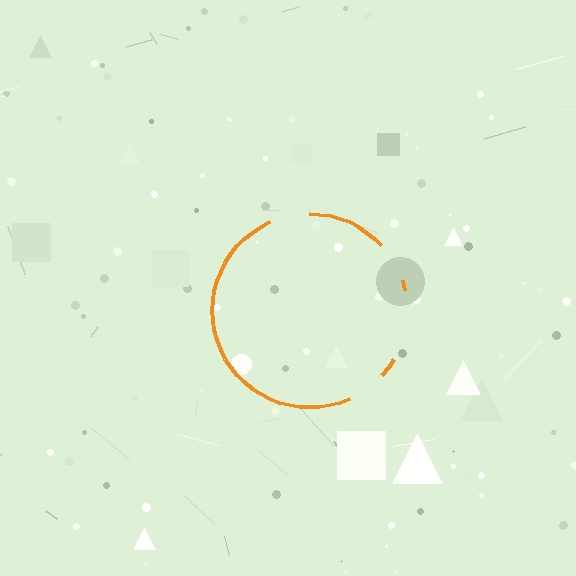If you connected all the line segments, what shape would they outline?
They would outline a circle.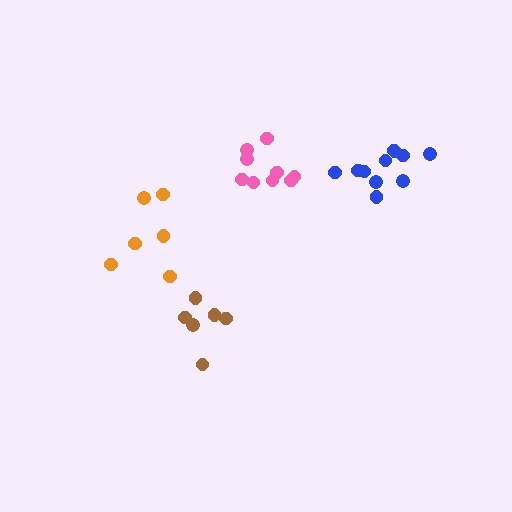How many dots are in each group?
Group 1: 6 dots, Group 2: 11 dots, Group 3: 6 dots, Group 4: 9 dots (32 total).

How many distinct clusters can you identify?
There are 4 distinct clusters.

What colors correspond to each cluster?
The clusters are colored: orange, blue, brown, pink.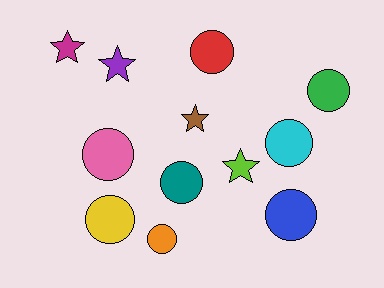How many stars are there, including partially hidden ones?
There are 4 stars.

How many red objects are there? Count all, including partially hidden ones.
There is 1 red object.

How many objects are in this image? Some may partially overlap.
There are 12 objects.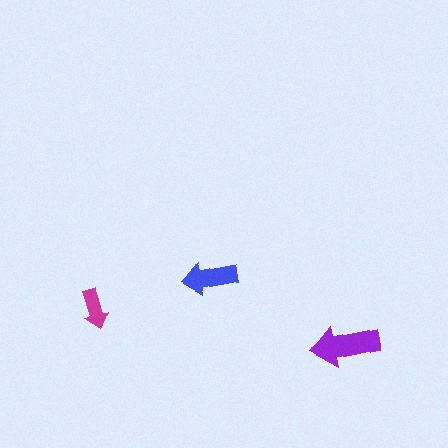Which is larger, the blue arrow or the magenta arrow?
The blue one.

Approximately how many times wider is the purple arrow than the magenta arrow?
About 1.5 times wider.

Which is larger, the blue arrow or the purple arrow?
The purple one.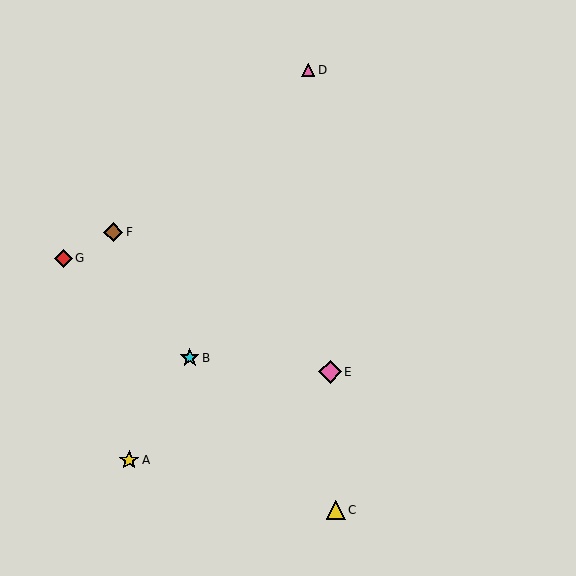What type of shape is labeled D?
Shape D is a pink triangle.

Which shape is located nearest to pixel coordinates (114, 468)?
The yellow star (labeled A) at (129, 460) is nearest to that location.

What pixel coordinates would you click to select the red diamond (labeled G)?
Click at (64, 258) to select the red diamond G.